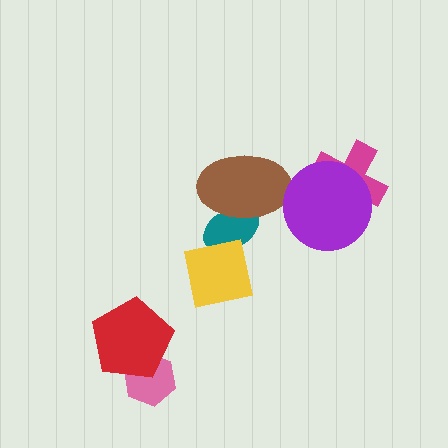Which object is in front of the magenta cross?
The purple circle is in front of the magenta cross.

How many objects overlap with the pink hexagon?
1 object overlaps with the pink hexagon.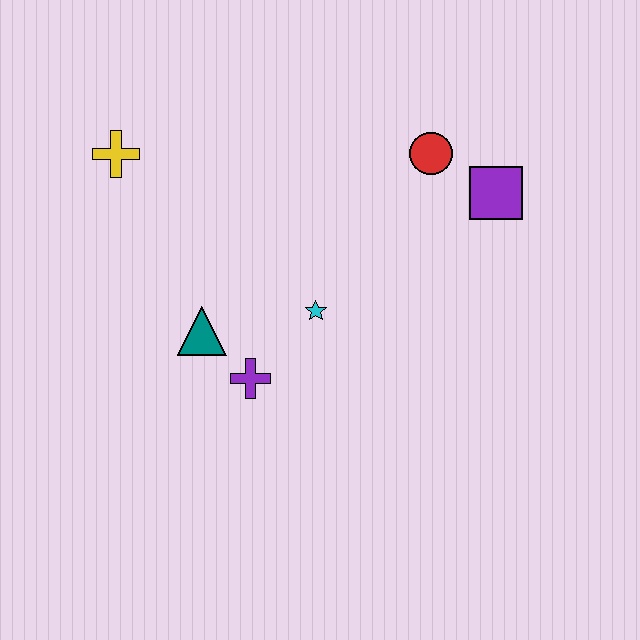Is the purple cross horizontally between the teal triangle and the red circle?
Yes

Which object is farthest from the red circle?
The yellow cross is farthest from the red circle.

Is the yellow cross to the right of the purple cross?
No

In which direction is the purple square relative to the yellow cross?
The purple square is to the right of the yellow cross.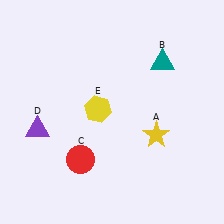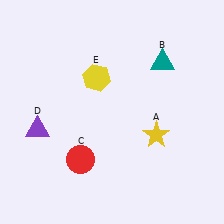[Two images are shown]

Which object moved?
The yellow hexagon (E) moved up.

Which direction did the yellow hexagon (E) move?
The yellow hexagon (E) moved up.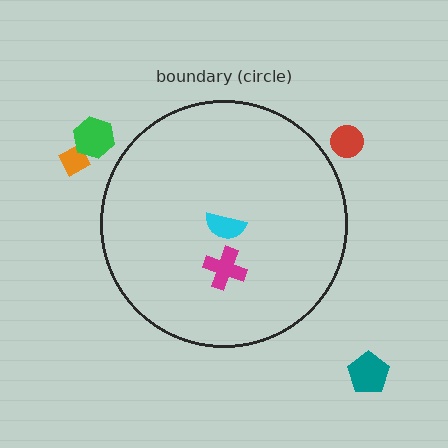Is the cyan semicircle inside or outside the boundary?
Inside.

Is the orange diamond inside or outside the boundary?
Outside.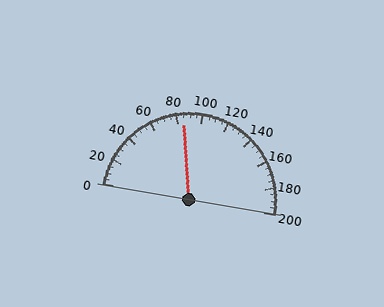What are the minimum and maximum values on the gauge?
The gauge ranges from 0 to 200.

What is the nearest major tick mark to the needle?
The nearest major tick mark is 80.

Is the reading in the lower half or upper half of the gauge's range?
The reading is in the lower half of the range (0 to 200).